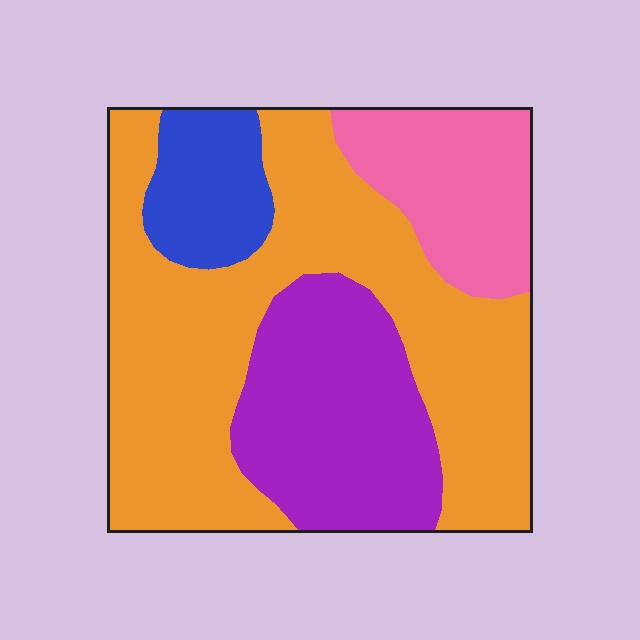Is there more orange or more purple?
Orange.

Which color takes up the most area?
Orange, at roughly 50%.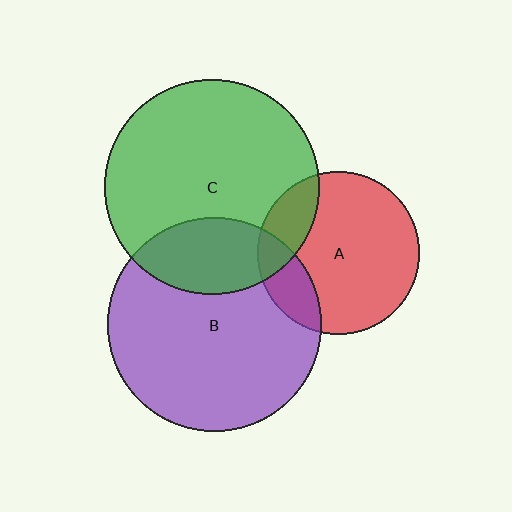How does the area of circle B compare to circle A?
Approximately 1.7 times.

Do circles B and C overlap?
Yes.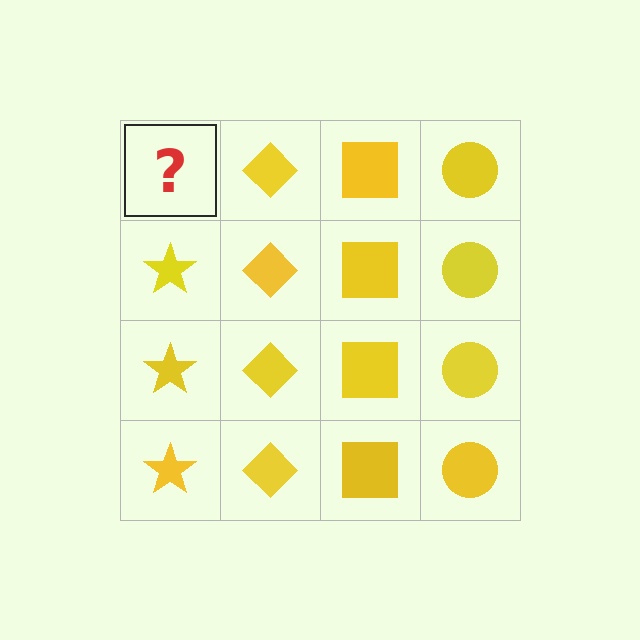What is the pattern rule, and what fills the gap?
The rule is that each column has a consistent shape. The gap should be filled with a yellow star.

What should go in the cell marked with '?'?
The missing cell should contain a yellow star.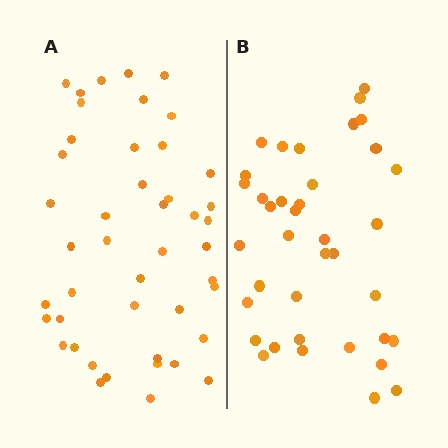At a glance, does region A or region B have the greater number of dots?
Region A (the left region) has more dots.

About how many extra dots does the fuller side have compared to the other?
Region A has roughly 8 or so more dots than region B.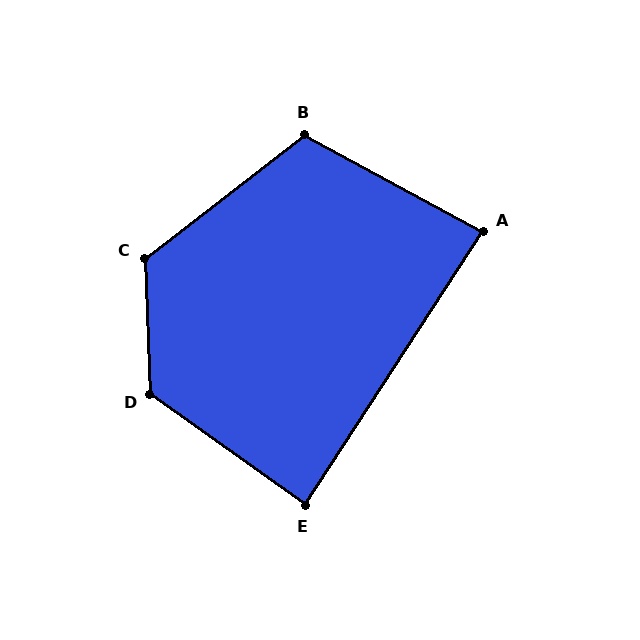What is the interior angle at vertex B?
Approximately 114 degrees (obtuse).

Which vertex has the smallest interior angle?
A, at approximately 85 degrees.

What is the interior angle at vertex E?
Approximately 88 degrees (approximately right).